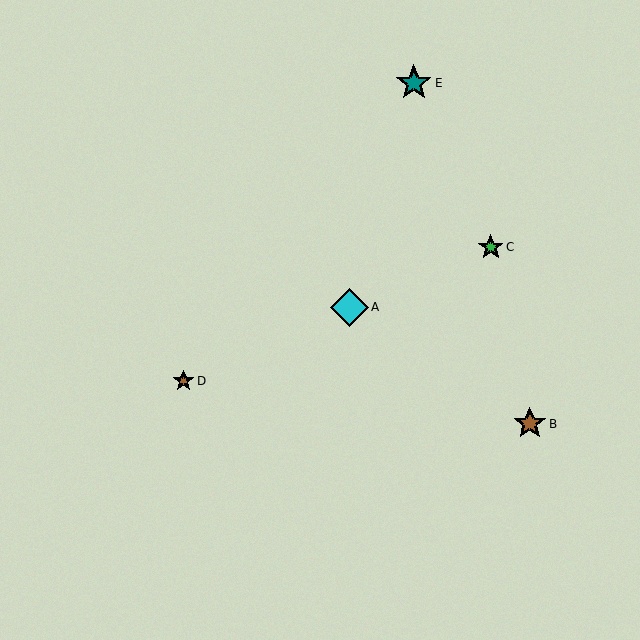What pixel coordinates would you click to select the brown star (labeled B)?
Click at (530, 424) to select the brown star B.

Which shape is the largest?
The cyan diamond (labeled A) is the largest.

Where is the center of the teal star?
The center of the teal star is at (414, 83).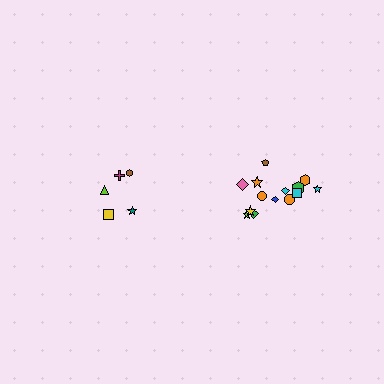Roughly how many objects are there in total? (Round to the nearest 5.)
Roughly 20 objects in total.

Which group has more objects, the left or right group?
The right group.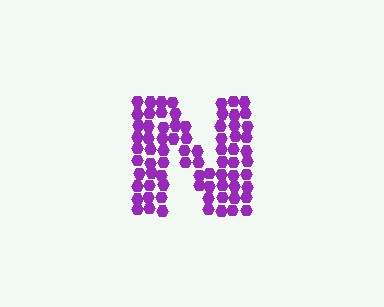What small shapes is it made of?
It is made of small hexagons.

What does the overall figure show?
The overall figure shows the letter N.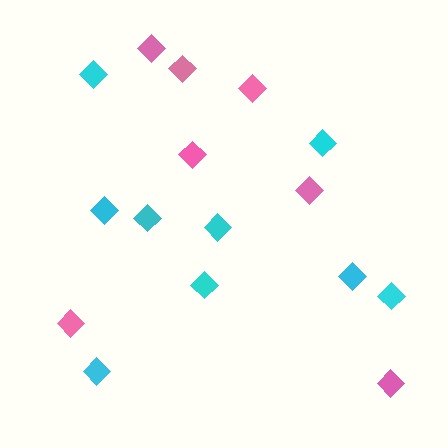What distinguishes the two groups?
There are 2 groups: one group of cyan diamonds (9) and one group of pink diamonds (7).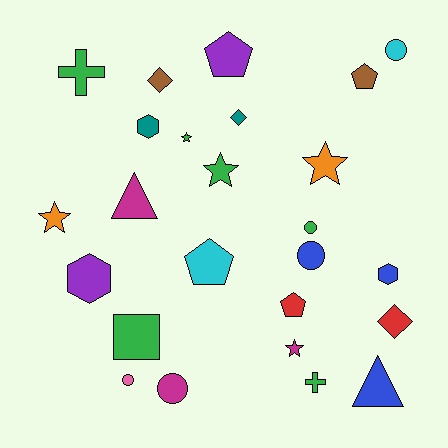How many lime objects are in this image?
There are no lime objects.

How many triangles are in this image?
There are 2 triangles.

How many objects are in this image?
There are 25 objects.